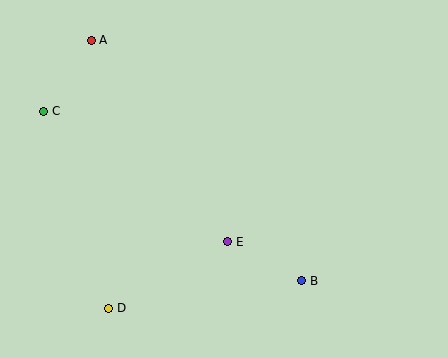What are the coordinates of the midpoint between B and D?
The midpoint between B and D is at (205, 294).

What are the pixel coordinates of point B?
Point B is at (302, 281).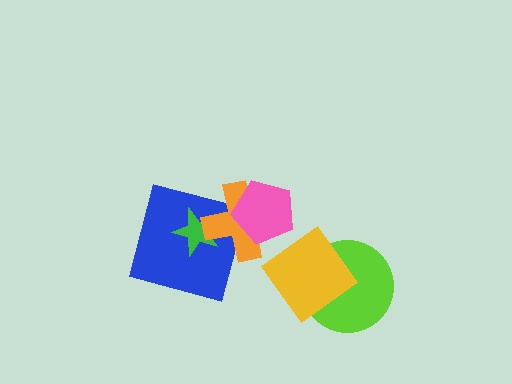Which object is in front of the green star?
The orange cross is in front of the green star.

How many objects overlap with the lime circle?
1 object overlaps with the lime circle.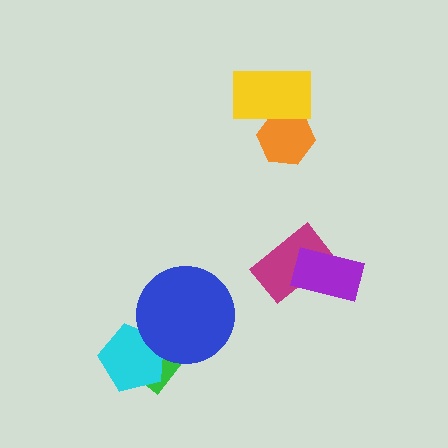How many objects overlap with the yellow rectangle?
1 object overlaps with the yellow rectangle.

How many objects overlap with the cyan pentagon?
2 objects overlap with the cyan pentagon.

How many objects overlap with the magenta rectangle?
1 object overlaps with the magenta rectangle.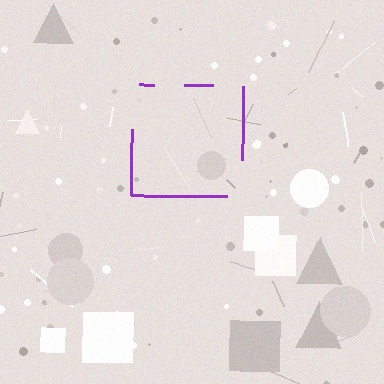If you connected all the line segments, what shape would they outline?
They would outline a square.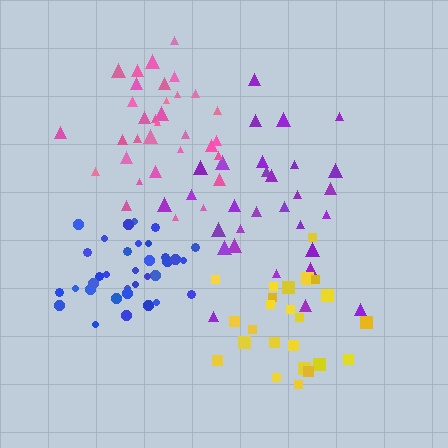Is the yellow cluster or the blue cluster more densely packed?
Blue.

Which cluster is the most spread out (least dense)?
Purple.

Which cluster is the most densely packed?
Blue.